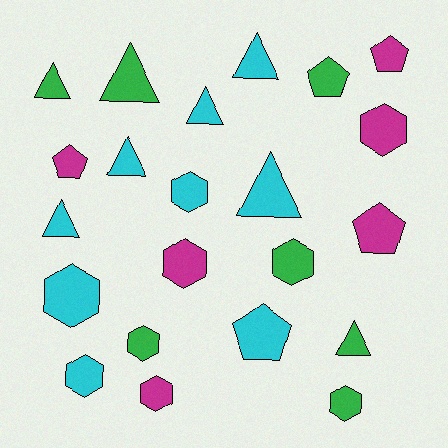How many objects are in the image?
There are 22 objects.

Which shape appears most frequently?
Hexagon, with 9 objects.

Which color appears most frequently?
Cyan, with 9 objects.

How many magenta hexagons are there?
There are 3 magenta hexagons.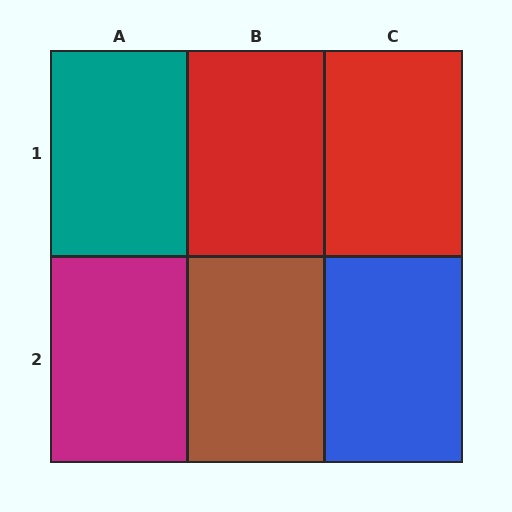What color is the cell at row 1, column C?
Red.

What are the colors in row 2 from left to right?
Magenta, brown, blue.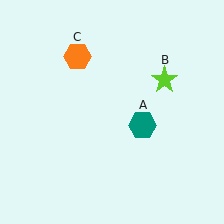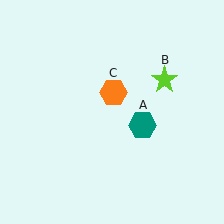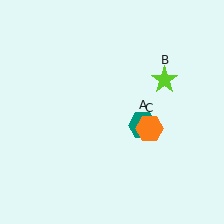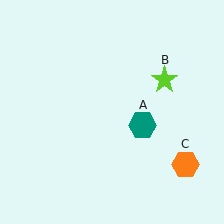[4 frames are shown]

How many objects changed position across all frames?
1 object changed position: orange hexagon (object C).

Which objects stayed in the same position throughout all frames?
Teal hexagon (object A) and lime star (object B) remained stationary.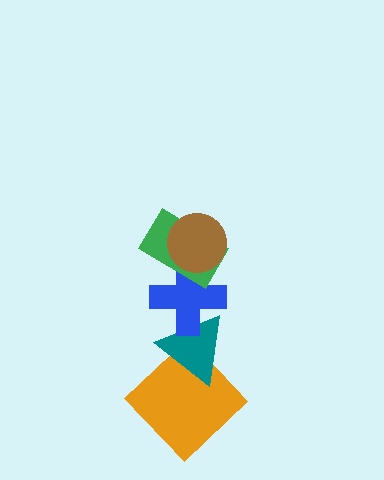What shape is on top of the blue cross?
The green rectangle is on top of the blue cross.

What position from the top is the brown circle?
The brown circle is 1st from the top.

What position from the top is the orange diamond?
The orange diamond is 5th from the top.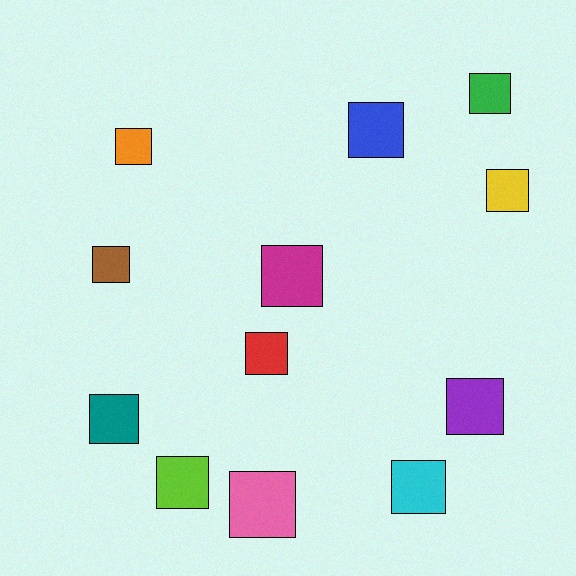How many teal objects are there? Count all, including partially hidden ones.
There is 1 teal object.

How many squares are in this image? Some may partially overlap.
There are 12 squares.